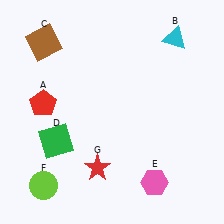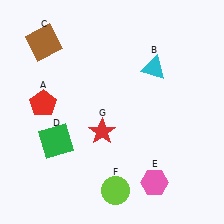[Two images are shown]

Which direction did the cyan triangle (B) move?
The cyan triangle (B) moved down.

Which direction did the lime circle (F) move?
The lime circle (F) moved right.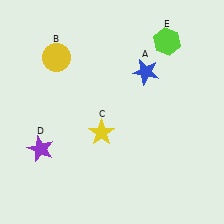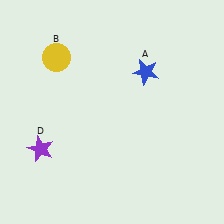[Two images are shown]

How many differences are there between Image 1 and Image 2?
There are 2 differences between the two images.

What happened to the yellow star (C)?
The yellow star (C) was removed in Image 2. It was in the bottom-left area of Image 1.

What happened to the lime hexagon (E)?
The lime hexagon (E) was removed in Image 2. It was in the top-right area of Image 1.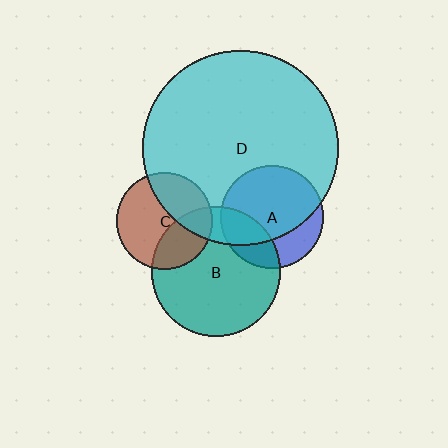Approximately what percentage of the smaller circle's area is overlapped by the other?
Approximately 70%.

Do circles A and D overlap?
Yes.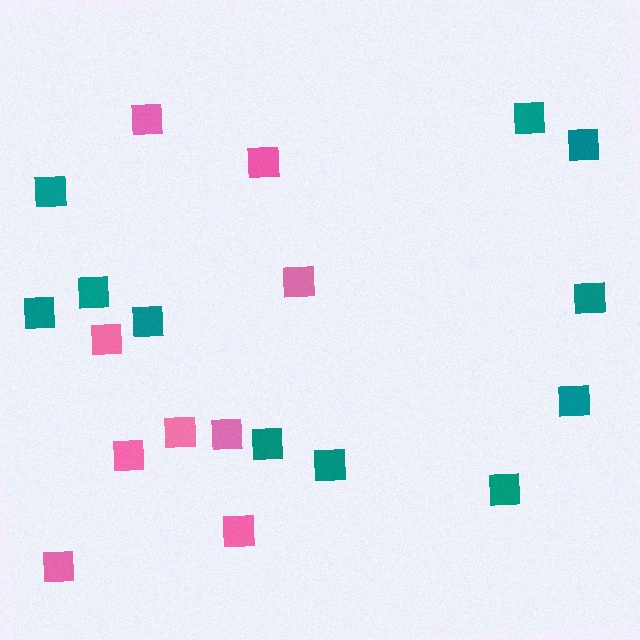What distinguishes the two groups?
There are 2 groups: one group of pink squares (9) and one group of teal squares (11).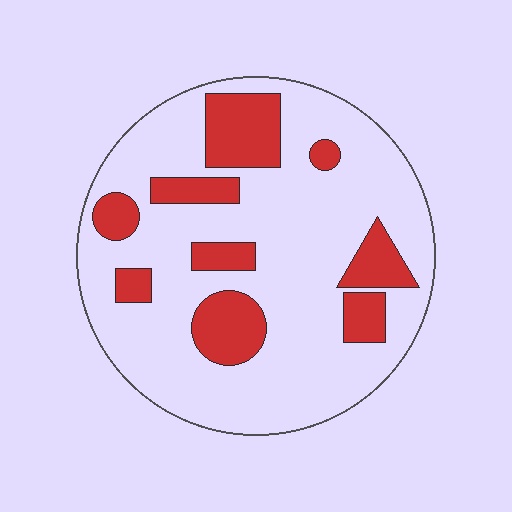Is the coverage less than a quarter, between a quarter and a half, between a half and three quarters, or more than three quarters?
Less than a quarter.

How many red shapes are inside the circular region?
9.